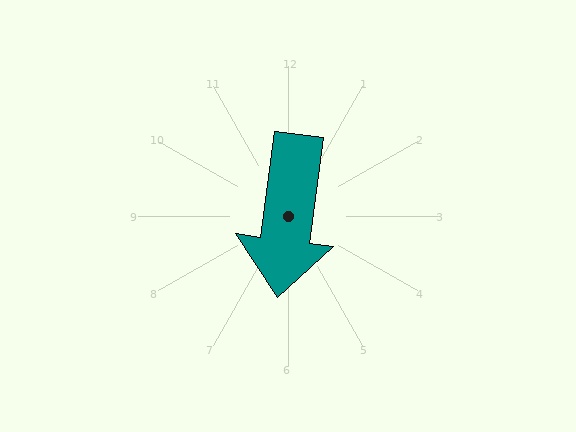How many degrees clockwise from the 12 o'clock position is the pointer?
Approximately 188 degrees.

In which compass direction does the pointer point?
South.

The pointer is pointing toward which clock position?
Roughly 6 o'clock.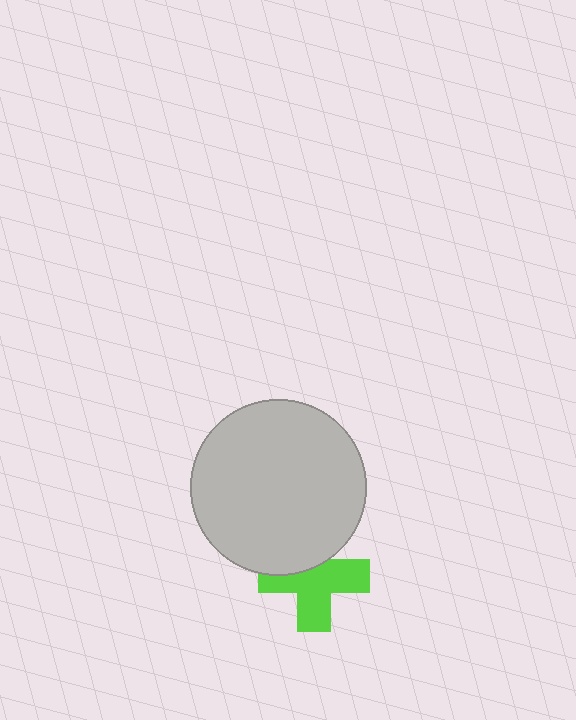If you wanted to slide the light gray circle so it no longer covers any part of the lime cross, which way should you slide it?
Slide it up — that is the most direct way to separate the two shapes.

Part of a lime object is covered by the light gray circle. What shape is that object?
It is a cross.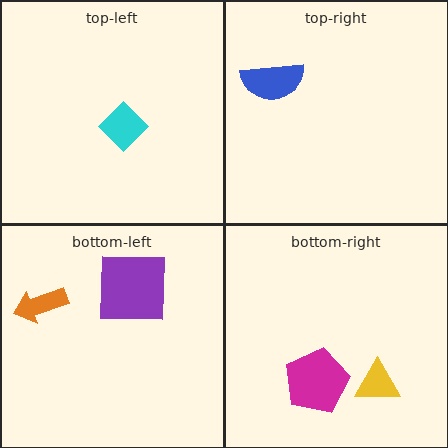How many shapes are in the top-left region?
1.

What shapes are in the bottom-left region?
The orange arrow, the purple square.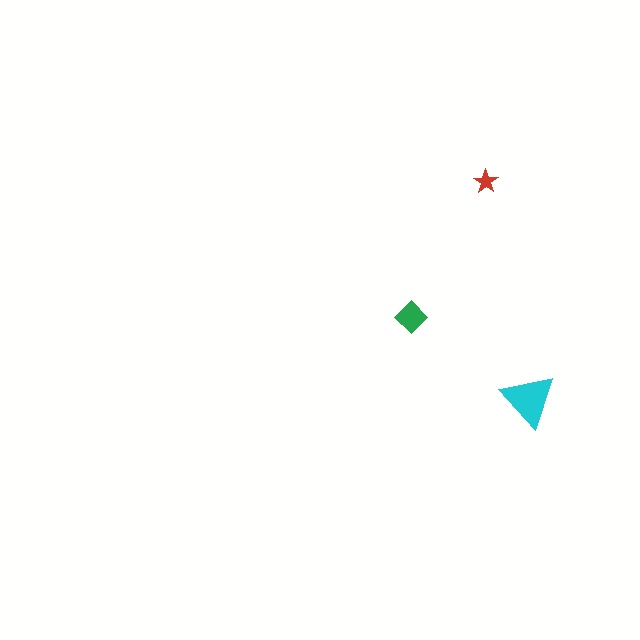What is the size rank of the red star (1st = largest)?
3rd.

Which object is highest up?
The red star is topmost.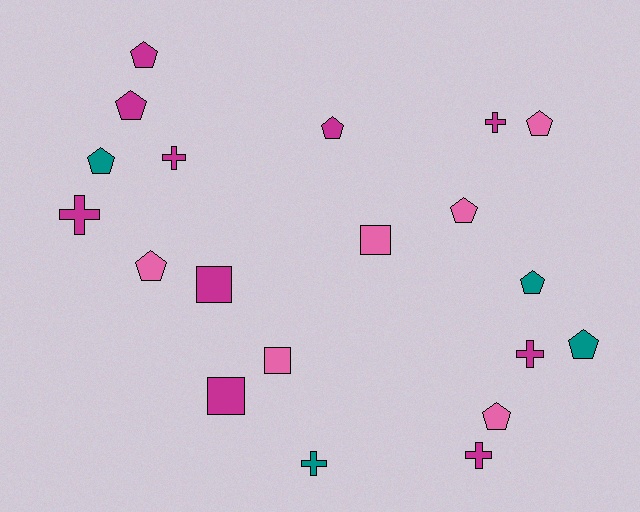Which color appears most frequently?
Magenta, with 10 objects.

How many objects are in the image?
There are 20 objects.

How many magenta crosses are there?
There are 5 magenta crosses.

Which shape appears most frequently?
Pentagon, with 10 objects.